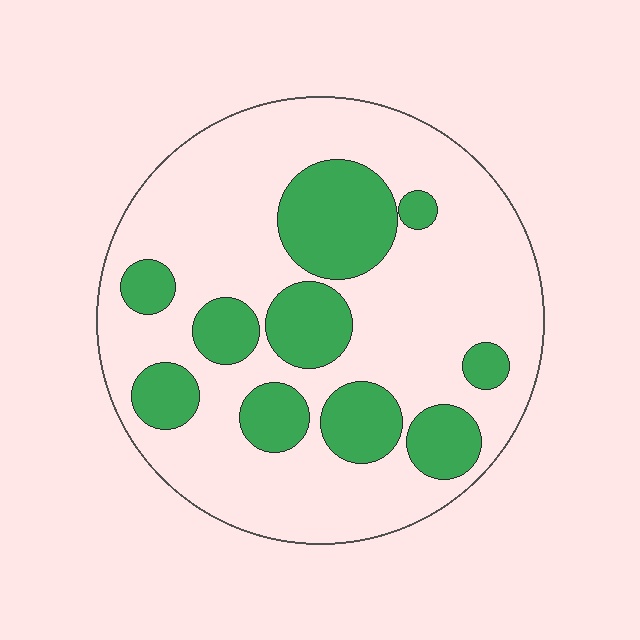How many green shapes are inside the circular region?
10.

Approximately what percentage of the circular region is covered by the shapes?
Approximately 30%.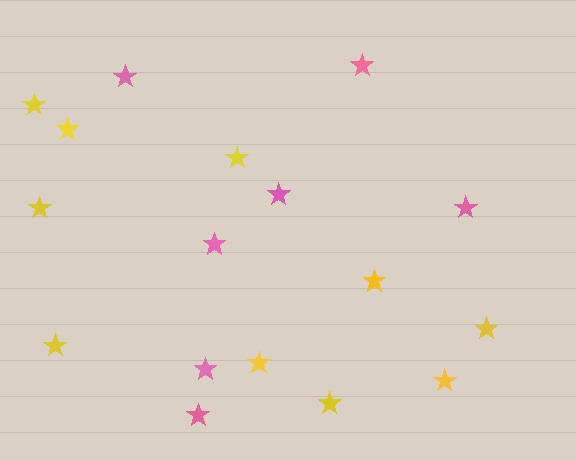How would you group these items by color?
There are 2 groups: one group of pink stars (7) and one group of yellow stars (10).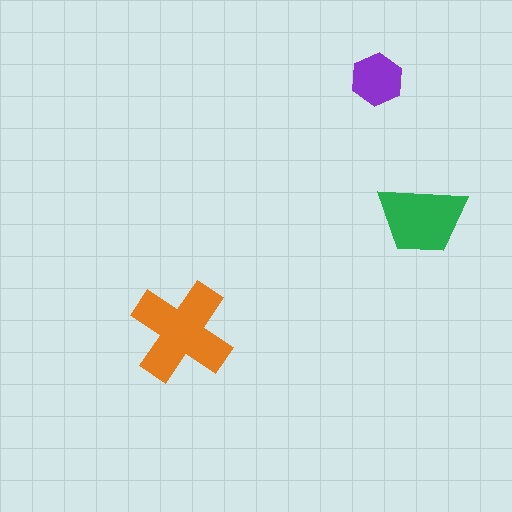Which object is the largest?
The orange cross.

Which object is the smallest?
The purple hexagon.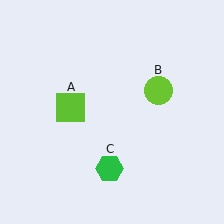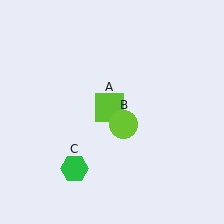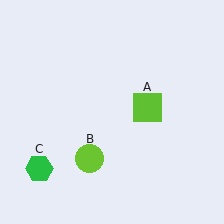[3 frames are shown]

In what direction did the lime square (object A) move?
The lime square (object A) moved right.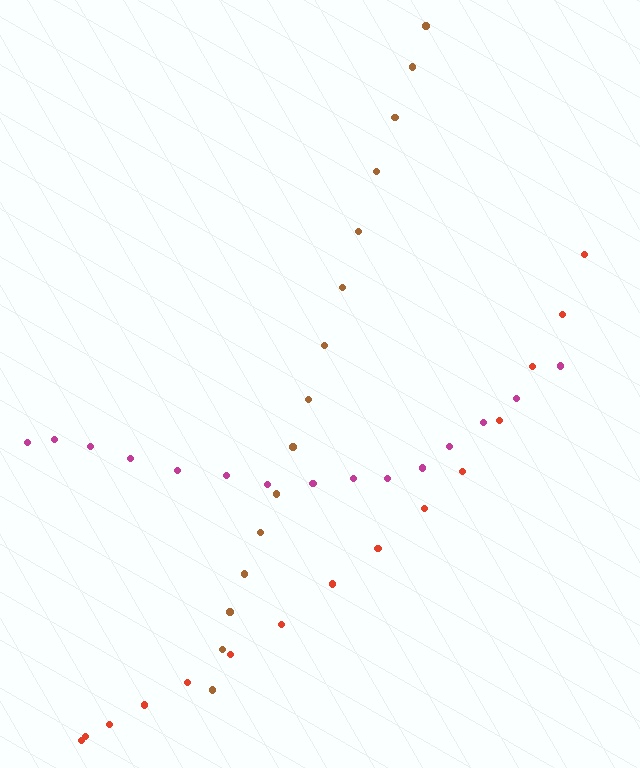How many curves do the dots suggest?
There are 3 distinct paths.